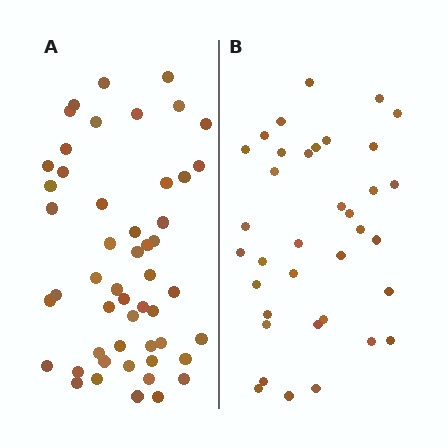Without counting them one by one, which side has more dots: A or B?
Region A (the left region) has more dots.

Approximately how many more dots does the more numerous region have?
Region A has approximately 15 more dots than region B.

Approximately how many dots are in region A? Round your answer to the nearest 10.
About 50 dots. (The exact count is 51, which rounds to 50.)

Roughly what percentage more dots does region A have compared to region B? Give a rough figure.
About 40% more.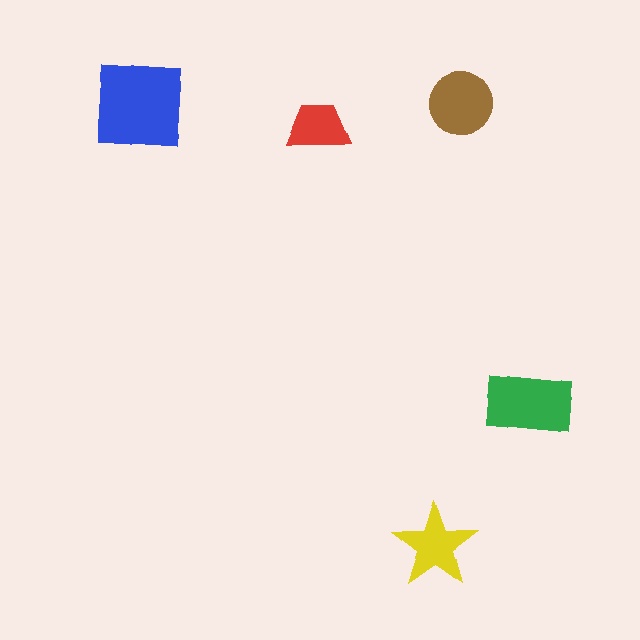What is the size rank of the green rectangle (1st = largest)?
2nd.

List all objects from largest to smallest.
The blue square, the green rectangle, the brown circle, the yellow star, the red trapezoid.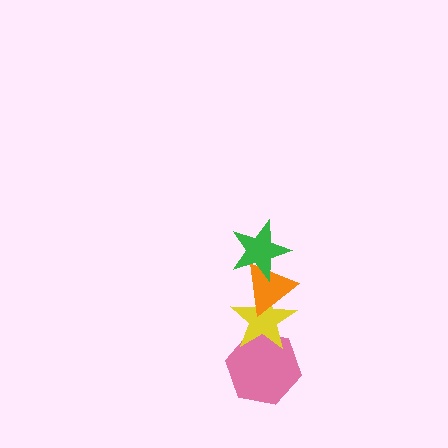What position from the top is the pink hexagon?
The pink hexagon is 4th from the top.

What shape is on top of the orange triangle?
The green star is on top of the orange triangle.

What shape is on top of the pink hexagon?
The yellow star is on top of the pink hexagon.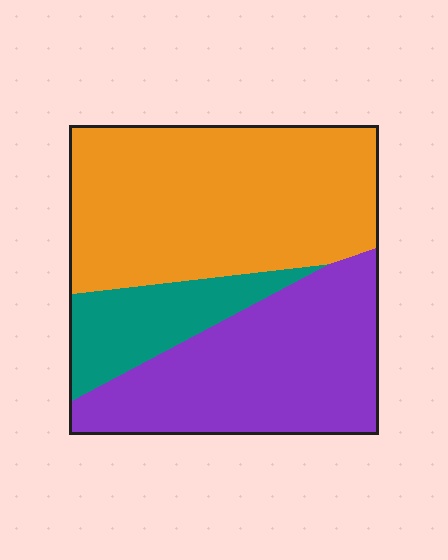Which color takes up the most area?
Orange, at roughly 50%.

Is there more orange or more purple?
Orange.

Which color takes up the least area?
Teal, at roughly 15%.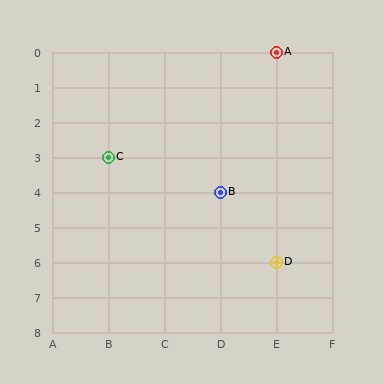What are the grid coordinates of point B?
Point B is at grid coordinates (D, 4).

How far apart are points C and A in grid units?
Points C and A are 3 columns and 3 rows apart (about 4.2 grid units diagonally).